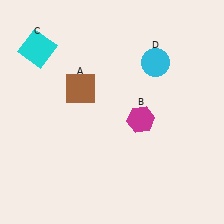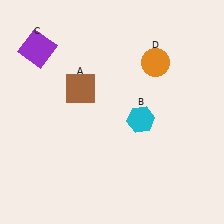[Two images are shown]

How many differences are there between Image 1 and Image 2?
There are 3 differences between the two images.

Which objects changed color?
B changed from magenta to cyan. C changed from cyan to purple. D changed from cyan to orange.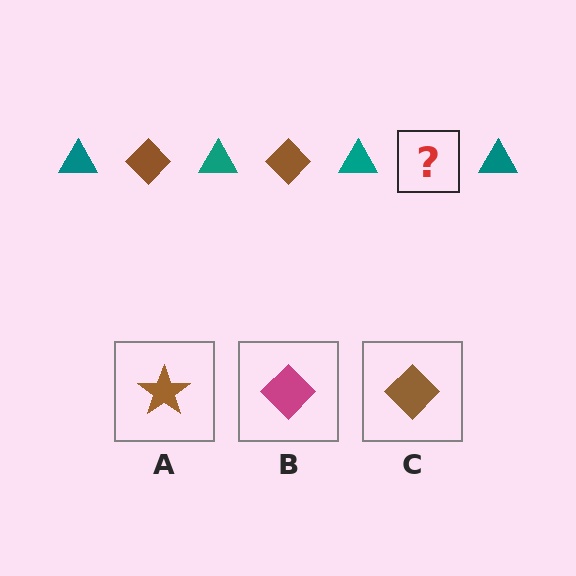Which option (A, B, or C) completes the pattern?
C.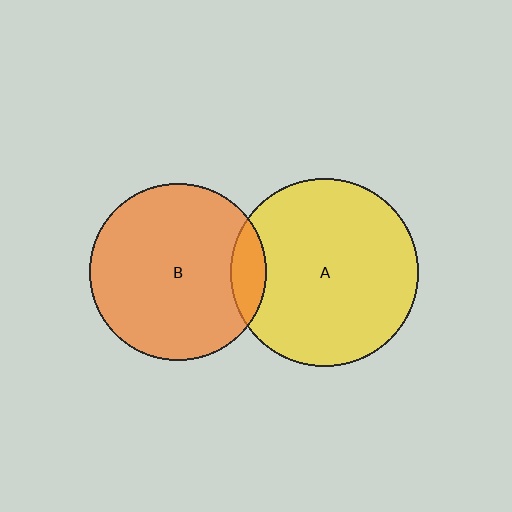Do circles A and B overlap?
Yes.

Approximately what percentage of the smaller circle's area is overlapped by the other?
Approximately 10%.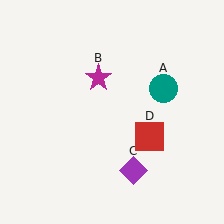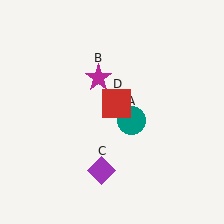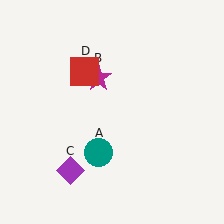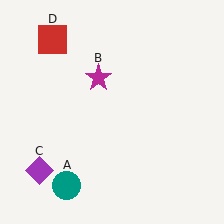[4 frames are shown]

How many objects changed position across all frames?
3 objects changed position: teal circle (object A), purple diamond (object C), red square (object D).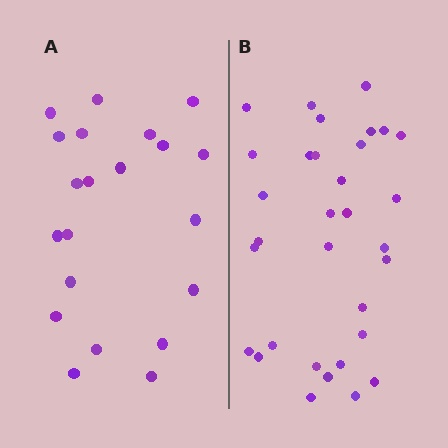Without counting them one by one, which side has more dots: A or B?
Region B (the right region) has more dots.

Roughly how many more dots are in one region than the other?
Region B has roughly 12 or so more dots than region A.